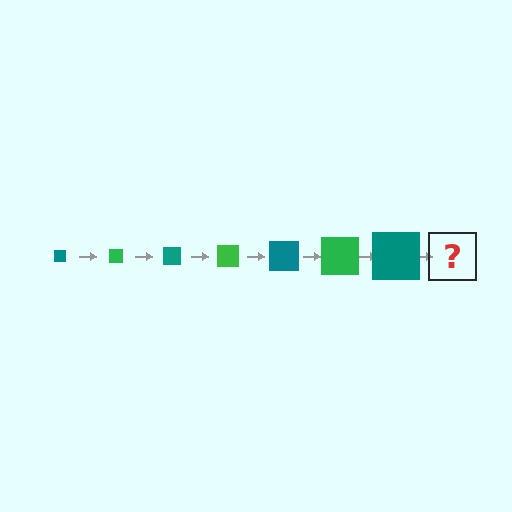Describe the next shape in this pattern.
It should be a green square, larger than the previous one.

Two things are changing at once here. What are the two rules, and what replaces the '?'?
The two rules are that the square grows larger each step and the color cycles through teal and green. The '?' should be a green square, larger than the previous one.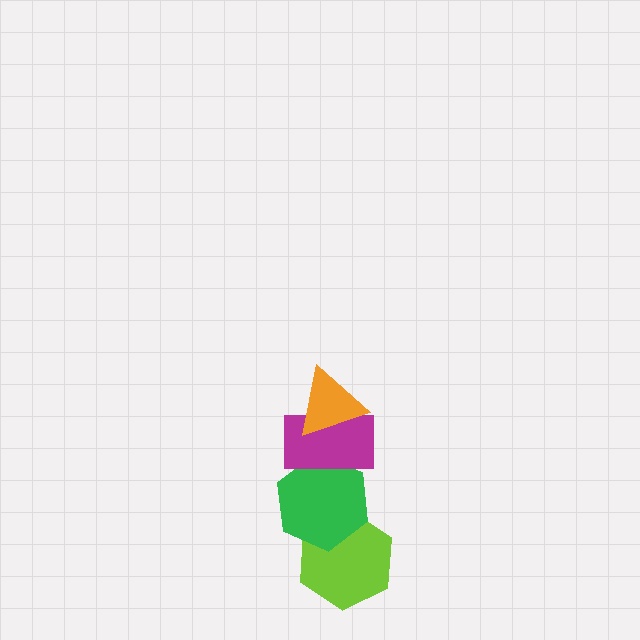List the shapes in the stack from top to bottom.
From top to bottom: the orange triangle, the magenta rectangle, the green hexagon, the lime hexagon.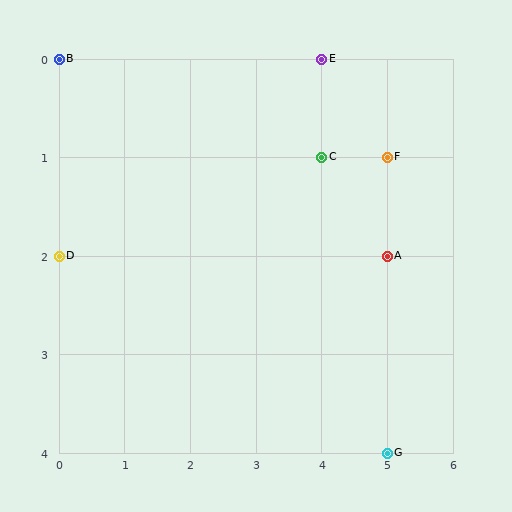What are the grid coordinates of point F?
Point F is at grid coordinates (5, 1).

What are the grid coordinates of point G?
Point G is at grid coordinates (5, 4).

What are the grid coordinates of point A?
Point A is at grid coordinates (5, 2).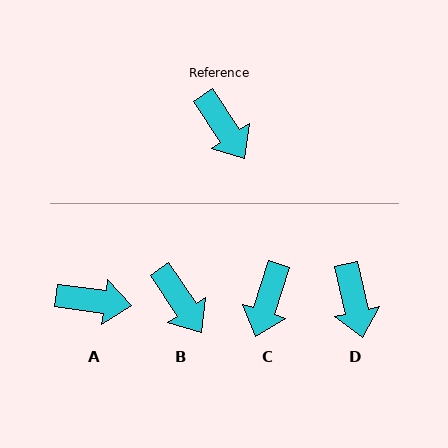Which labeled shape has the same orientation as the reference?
B.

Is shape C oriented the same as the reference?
No, it is off by about 51 degrees.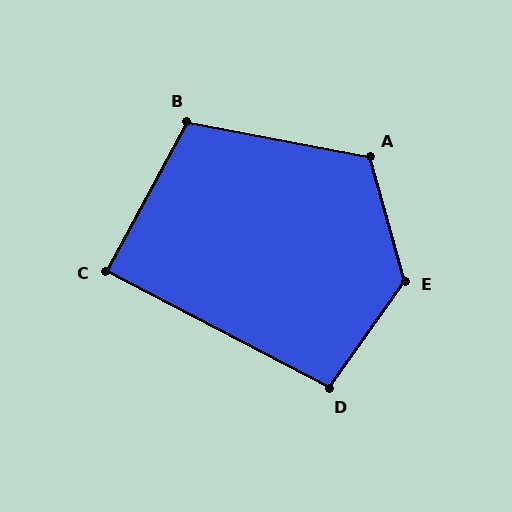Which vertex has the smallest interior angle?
C, at approximately 89 degrees.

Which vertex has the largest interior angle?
E, at approximately 129 degrees.